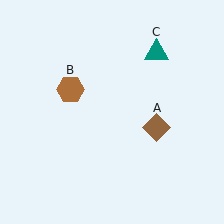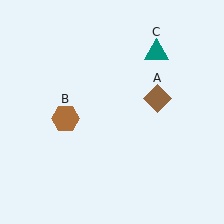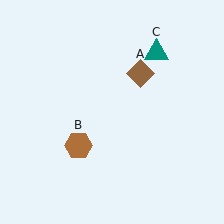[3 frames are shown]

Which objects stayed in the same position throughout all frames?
Teal triangle (object C) remained stationary.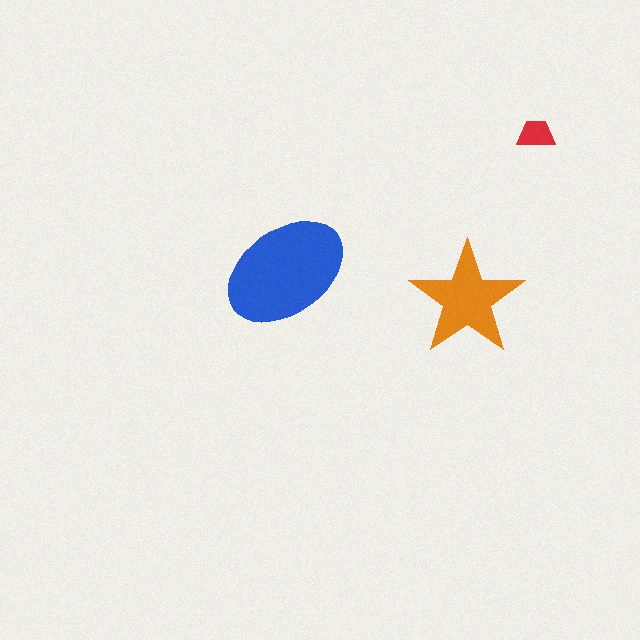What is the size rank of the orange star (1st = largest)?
2nd.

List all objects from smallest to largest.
The red trapezoid, the orange star, the blue ellipse.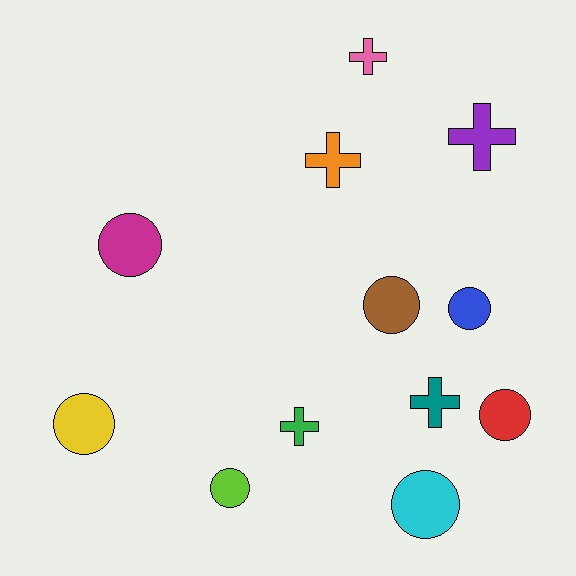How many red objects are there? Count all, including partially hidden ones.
There is 1 red object.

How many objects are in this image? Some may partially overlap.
There are 12 objects.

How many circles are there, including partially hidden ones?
There are 7 circles.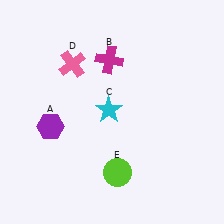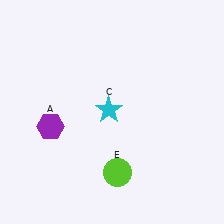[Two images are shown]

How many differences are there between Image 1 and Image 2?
There are 2 differences between the two images.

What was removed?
The magenta cross (B), the pink cross (D) were removed in Image 2.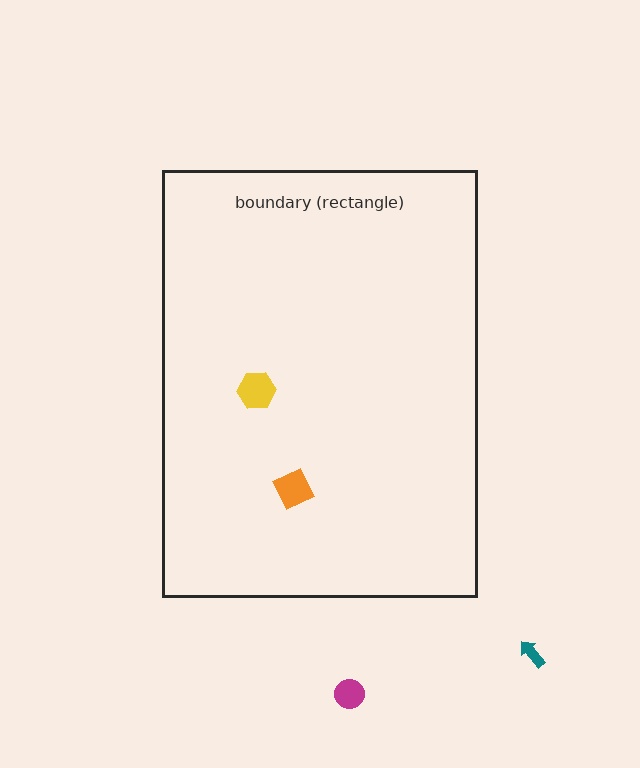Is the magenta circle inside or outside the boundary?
Outside.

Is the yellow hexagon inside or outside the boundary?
Inside.